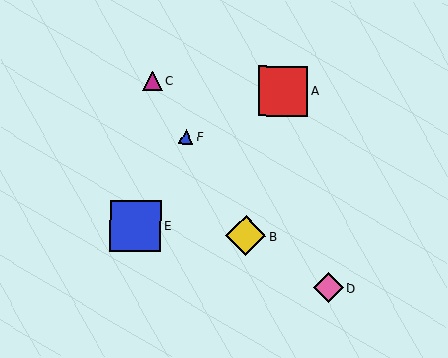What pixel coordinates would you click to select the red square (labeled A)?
Click at (283, 91) to select the red square A.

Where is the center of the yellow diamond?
The center of the yellow diamond is at (246, 236).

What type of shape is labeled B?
Shape B is a yellow diamond.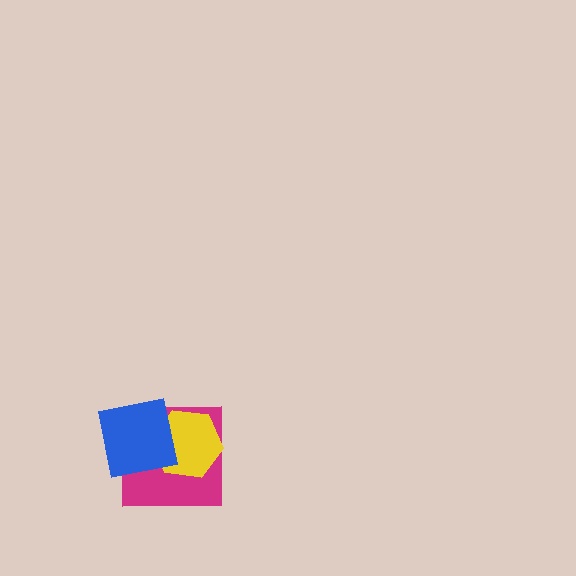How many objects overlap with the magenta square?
2 objects overlap with the magenta square.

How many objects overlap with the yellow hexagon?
2 objects overlap with the yellow hexagon.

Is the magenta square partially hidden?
Yes, it is partially covered by another shape.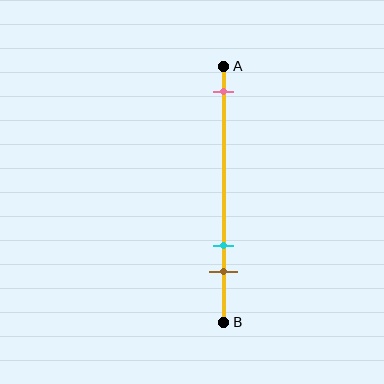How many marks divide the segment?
There are 3 marks dividing the segment.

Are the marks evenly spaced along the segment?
No, the marks are not evenly spaced.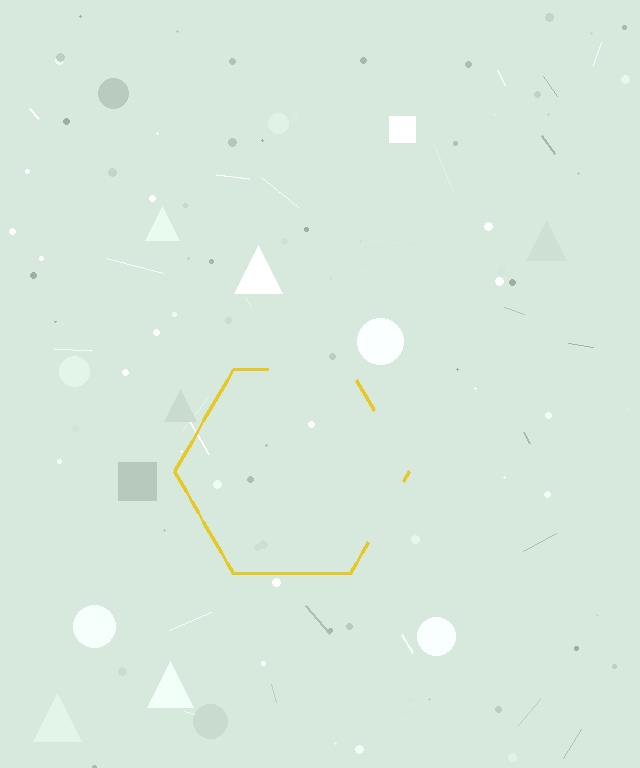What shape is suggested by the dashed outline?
The dashed outline suggests a hexagon.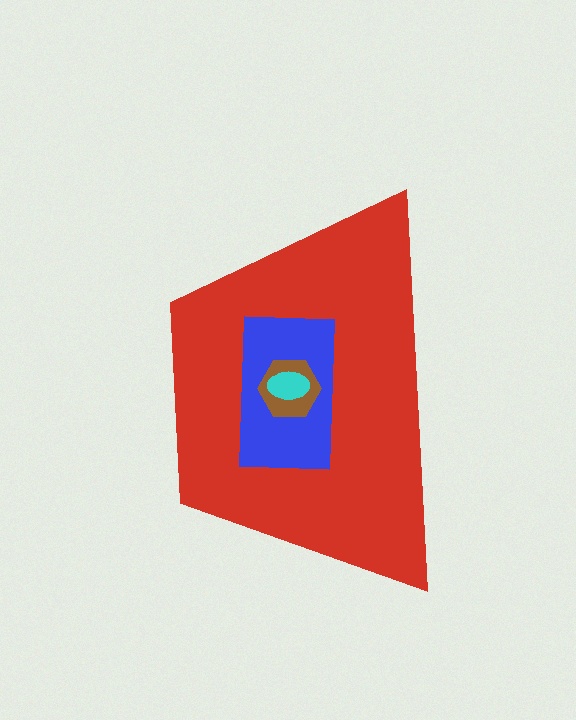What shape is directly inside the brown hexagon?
The cyan ellipse.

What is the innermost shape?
The cyan ellipse.